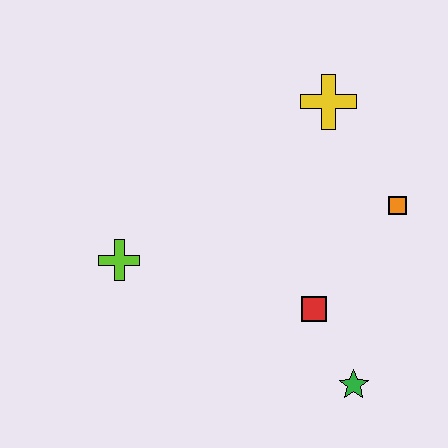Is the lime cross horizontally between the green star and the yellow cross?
No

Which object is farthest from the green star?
The yellow cross is farthest from the green star.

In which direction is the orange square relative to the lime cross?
The orange square is to the right of the lime cross.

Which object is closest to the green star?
The red square is closest to the green star.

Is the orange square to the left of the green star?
No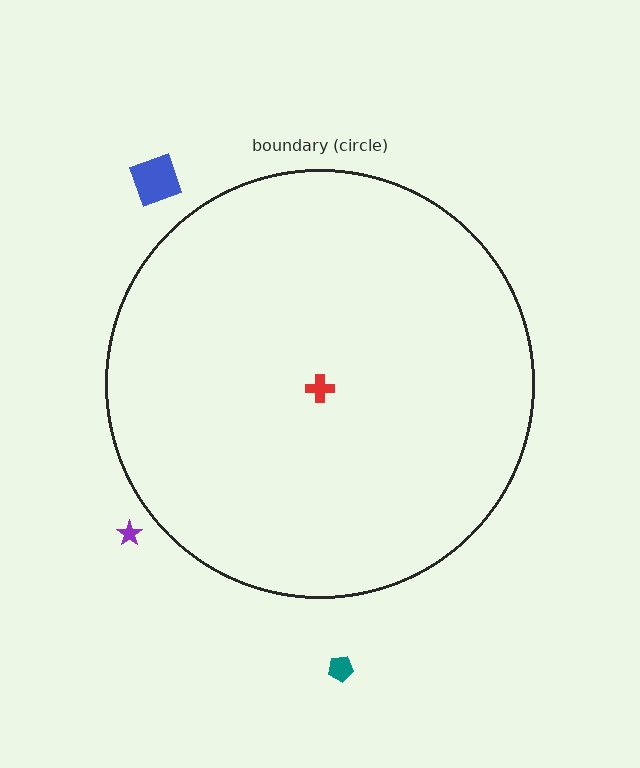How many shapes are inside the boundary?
1 inside, 3 outside.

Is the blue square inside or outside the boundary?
Outside.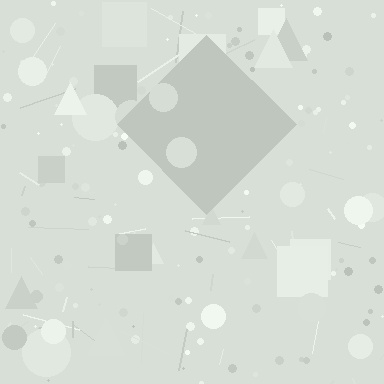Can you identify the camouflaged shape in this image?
The camouflaged shape is a diamond.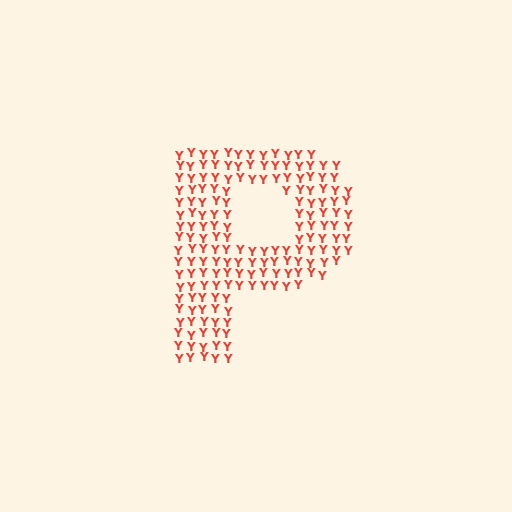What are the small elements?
The small elements are letter Y's.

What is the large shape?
The large shape is the letter P.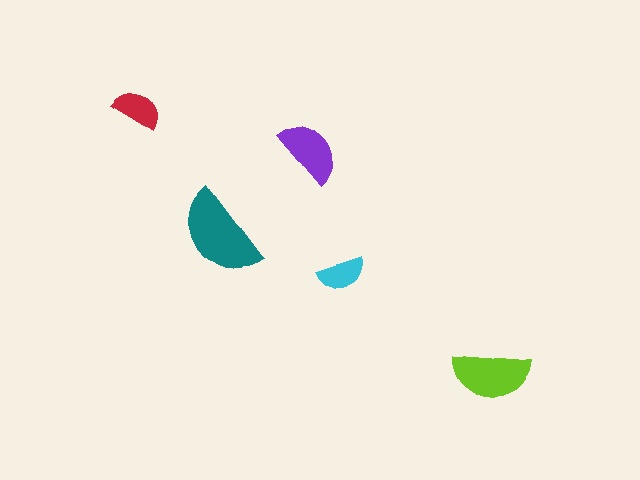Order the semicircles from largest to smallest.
the teal one, the lime one, the purple one, the red one, the cyan one.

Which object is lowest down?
The lime semicircle is bottommost.